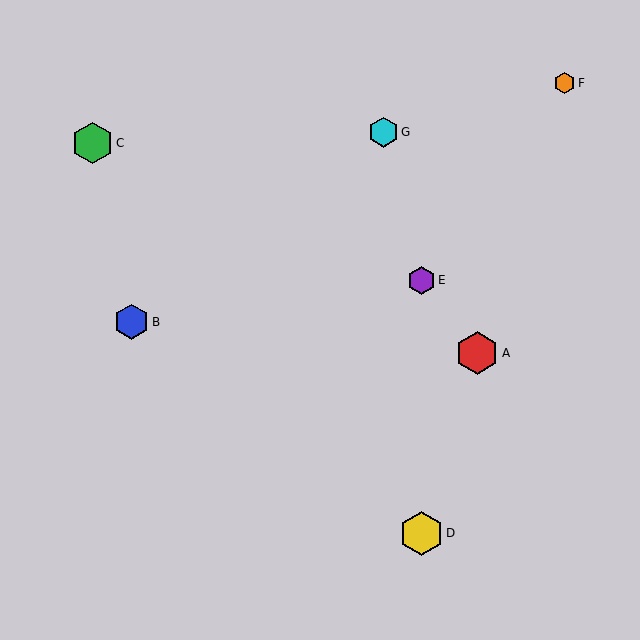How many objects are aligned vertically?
2 objects (D, E) are aligned vertically.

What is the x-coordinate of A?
Object A is at x≈477.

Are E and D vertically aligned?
Yes, both are at x≈422.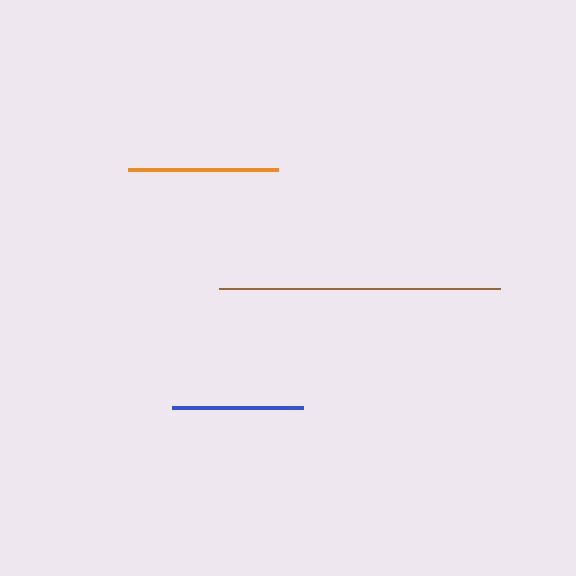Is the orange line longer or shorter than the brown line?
The brown line is longer than the orange line.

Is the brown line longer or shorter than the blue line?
The brown line is longer than the blue line.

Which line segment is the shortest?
The blue line is the shortest at approximately 131 pixels.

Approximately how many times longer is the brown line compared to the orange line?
The brown line is approximately 1.9 times the length of the orange line.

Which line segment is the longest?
The brown line is the longest at approximately 281 pixels.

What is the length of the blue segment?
The blue segment is approximately 131 pixels long.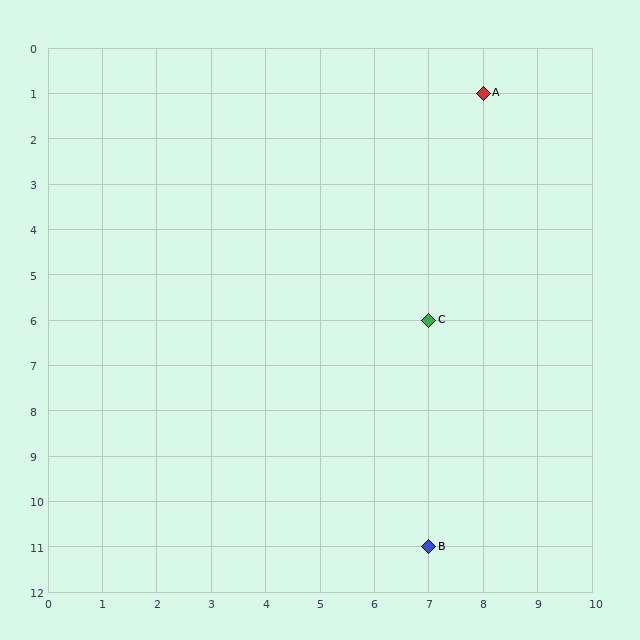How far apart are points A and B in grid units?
Points A and B are 1 column and 10 rows apart (about 10.0 grid units diagonally).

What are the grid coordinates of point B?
Point B is at grid coordinates (7, 11).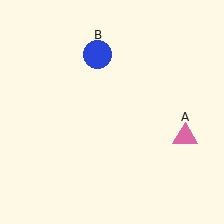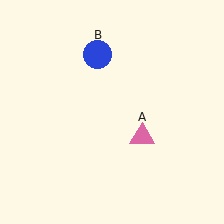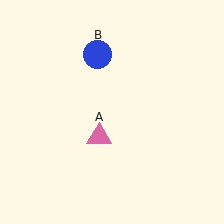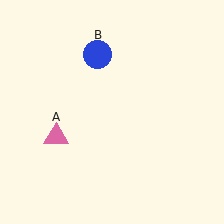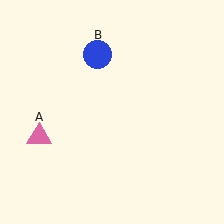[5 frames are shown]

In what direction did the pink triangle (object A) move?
The pink triangle (object A) moved left.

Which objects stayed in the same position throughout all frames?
Blue circle (object B) remained stationary.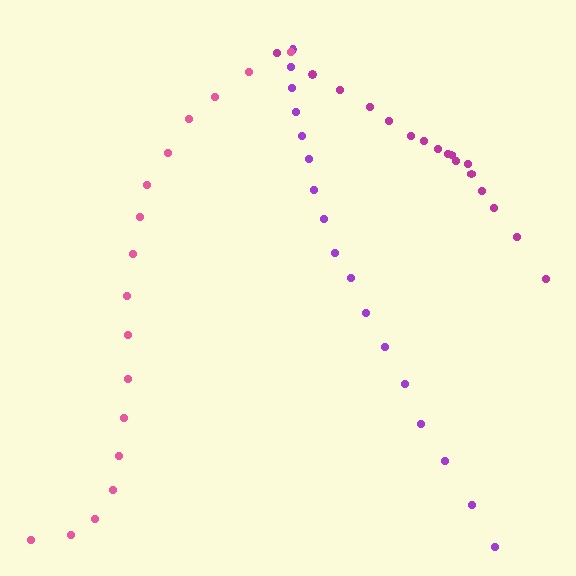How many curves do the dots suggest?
There are 3 distinct paths.